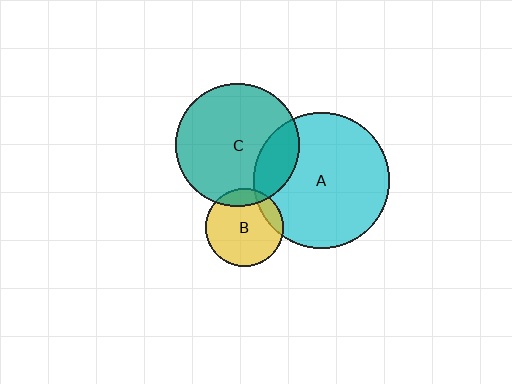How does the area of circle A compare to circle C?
Approximately 1.2 times.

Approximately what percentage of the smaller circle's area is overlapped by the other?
Approximately 15%.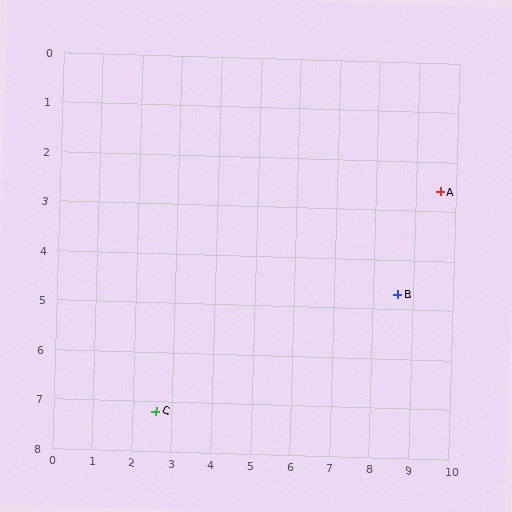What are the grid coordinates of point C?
Point C is at approximately (2.6, 7.2).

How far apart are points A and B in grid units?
Points A and B are about 2.3 grid units apart.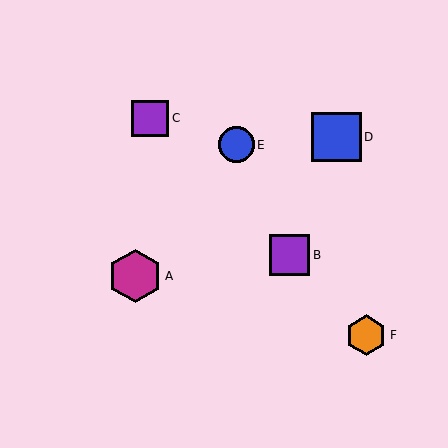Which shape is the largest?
The magenta hexagon (labeled A) is the largest.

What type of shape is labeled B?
Shape B is a purple square.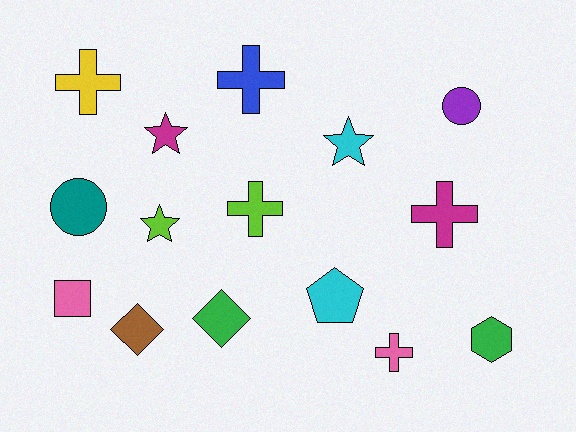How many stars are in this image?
There are 3 stars.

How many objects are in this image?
There are 15 objects.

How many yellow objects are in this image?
There is 1 yellow object.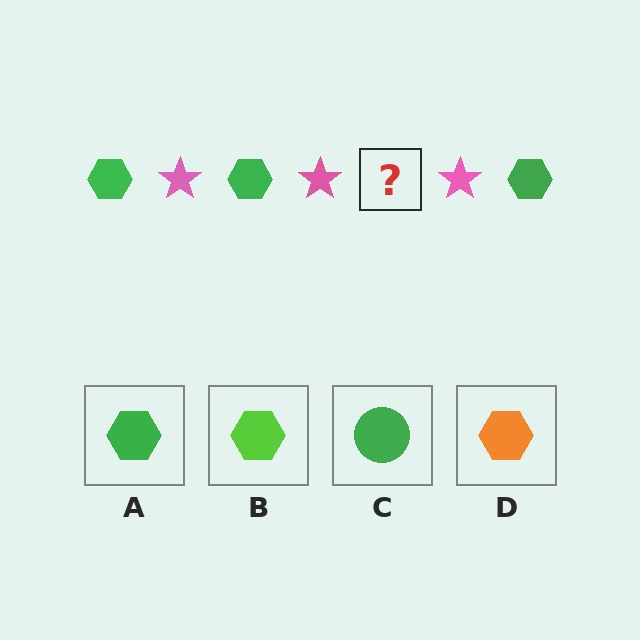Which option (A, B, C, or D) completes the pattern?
A.